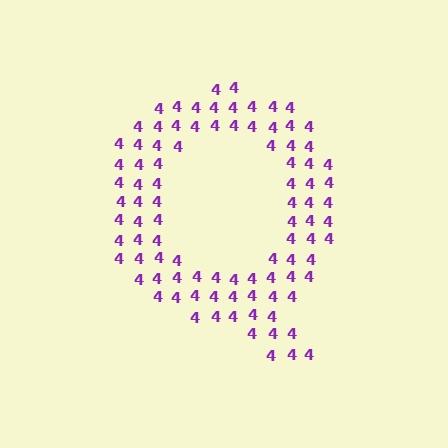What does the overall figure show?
The overall figure shows the letter Q.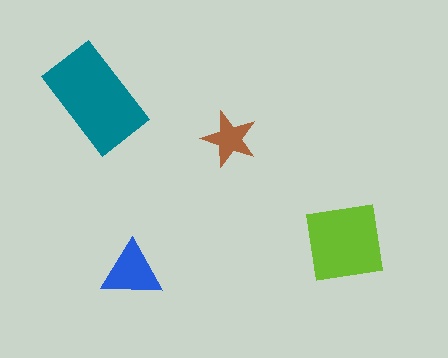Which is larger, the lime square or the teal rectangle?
The teal rectangle.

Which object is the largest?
The teal rectangle.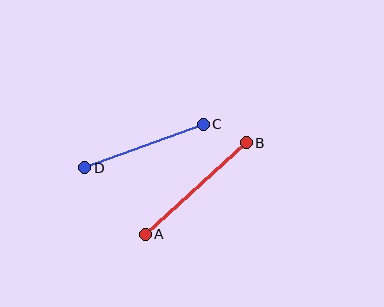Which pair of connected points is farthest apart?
Points A and B are farthest apart.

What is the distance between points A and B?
The distance is approximately 137 pixels.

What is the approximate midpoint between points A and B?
The midpoint is at approximately (196, 188) pixels.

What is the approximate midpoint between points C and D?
The midpoint is at approximately (144, 146) pixels.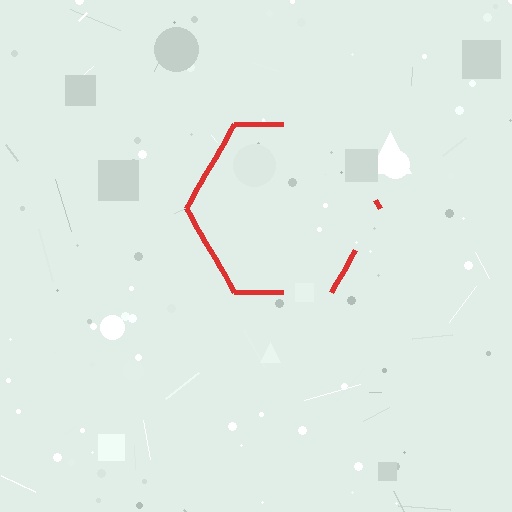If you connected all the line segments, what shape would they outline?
They would outline a hexagon.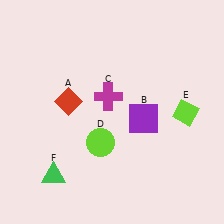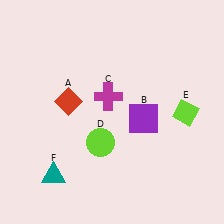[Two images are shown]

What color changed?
The triangle (F) changed from green in Image 1 to teal in Image 2.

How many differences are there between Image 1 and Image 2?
There is 1 difference between the two images.